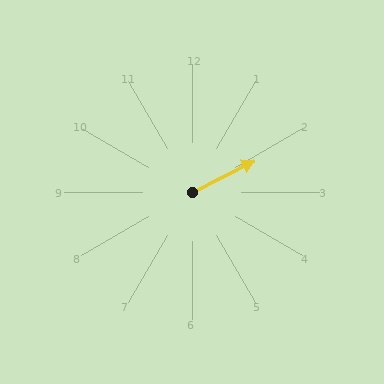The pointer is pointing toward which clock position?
Roughly 2 o'clock.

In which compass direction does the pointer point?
Northeast.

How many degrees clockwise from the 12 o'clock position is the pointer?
Approximately 63 degrees.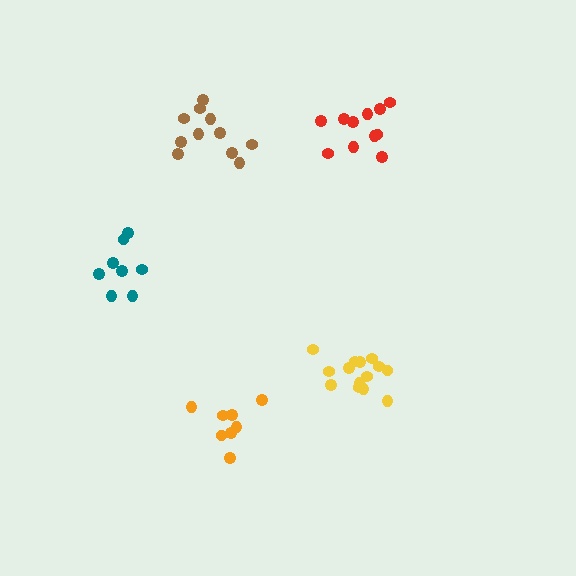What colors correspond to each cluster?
The clusters are colored: yellow, brown, red, orange, teal.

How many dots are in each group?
Group 1: 14 dots, Group 2: 11 dots, Group 3: 11 dots, Group 4: 8 dots, Group 5: 8 dots (52 total).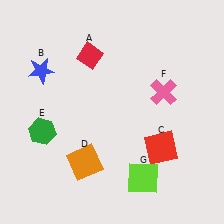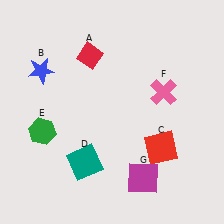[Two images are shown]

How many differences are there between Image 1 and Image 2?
There are 2 differences between the two images.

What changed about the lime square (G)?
In Image 1, G is lime. In Image 2, it changed to magenta.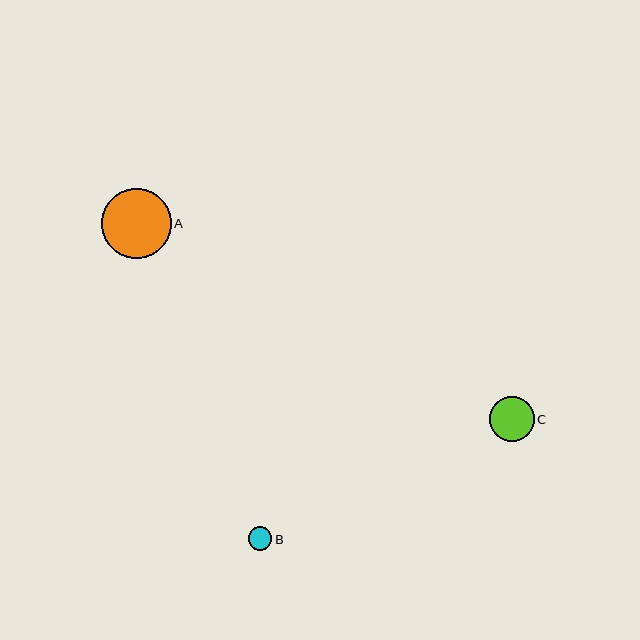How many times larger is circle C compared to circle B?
Circle C is approximately 1.9 times the size of circle B.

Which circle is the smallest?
Circle B is the smallest with a size of approximately 24 pixels.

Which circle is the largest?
Circle A is the largest with a size of approximately 70 pixels.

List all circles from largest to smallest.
From largest to smallest: A, C, B.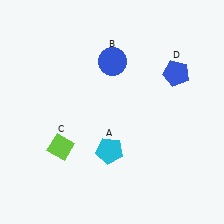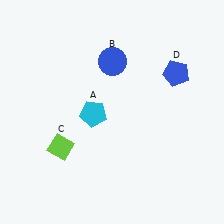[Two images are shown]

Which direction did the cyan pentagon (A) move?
The cyan pentagon (A) moved up.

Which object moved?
The cyan pentagon (A) moved up.